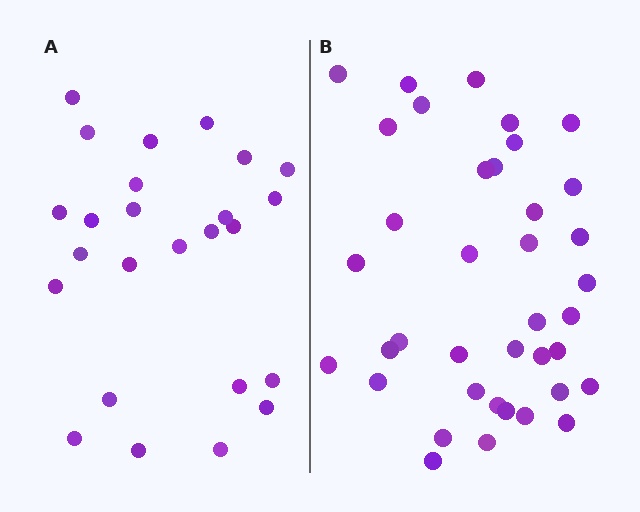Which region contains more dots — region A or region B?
Region B (the right region) has more dots.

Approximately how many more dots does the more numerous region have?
Region B has approximately 15 more dots than region A.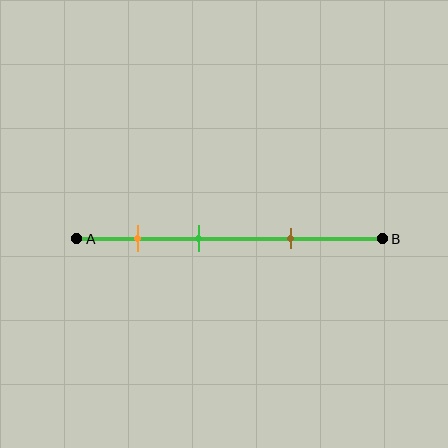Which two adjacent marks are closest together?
The orange and green marks are the closest adjacent pair.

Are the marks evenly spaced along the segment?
Yes, the marks are approximately evenly spaced.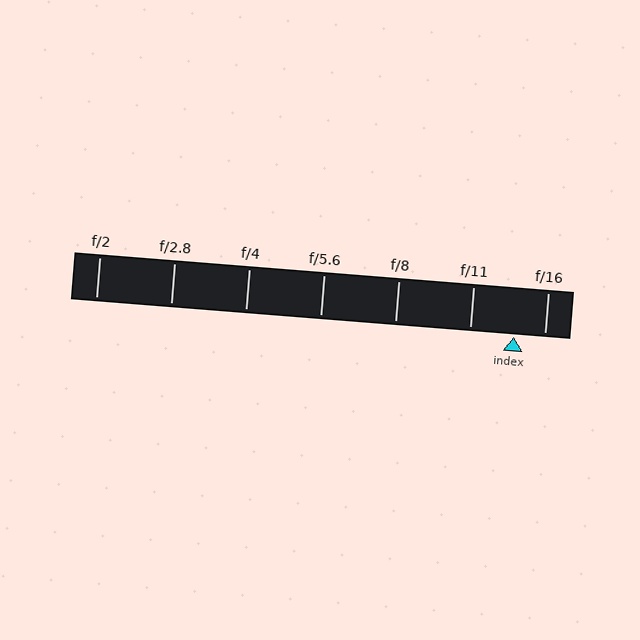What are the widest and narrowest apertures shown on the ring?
The widest aperture shown is f/2 and the narrowest is f/16.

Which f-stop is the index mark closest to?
The index mark is closest to f/16.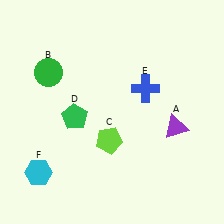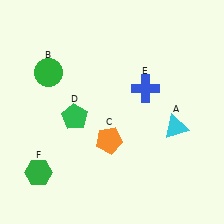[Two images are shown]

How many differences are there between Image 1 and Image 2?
There are 3 differences between the two images.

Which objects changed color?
A changed from purple to cyan. C changed from lime to orange. F changed from cyan to green.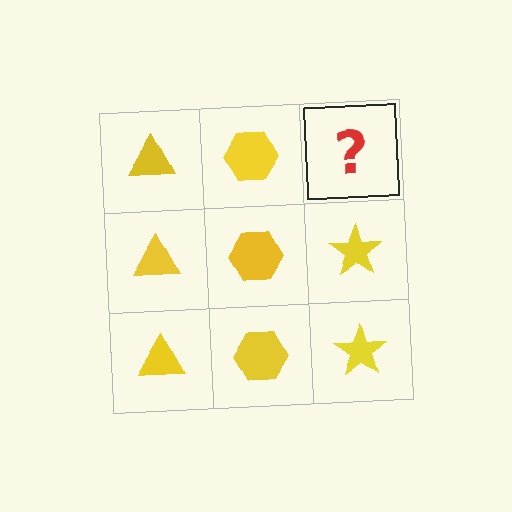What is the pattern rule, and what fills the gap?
The rule is that each column has a consistent shape. The gap should be filled with a yellow star.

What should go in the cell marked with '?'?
The missing cell should contain a yellow star.